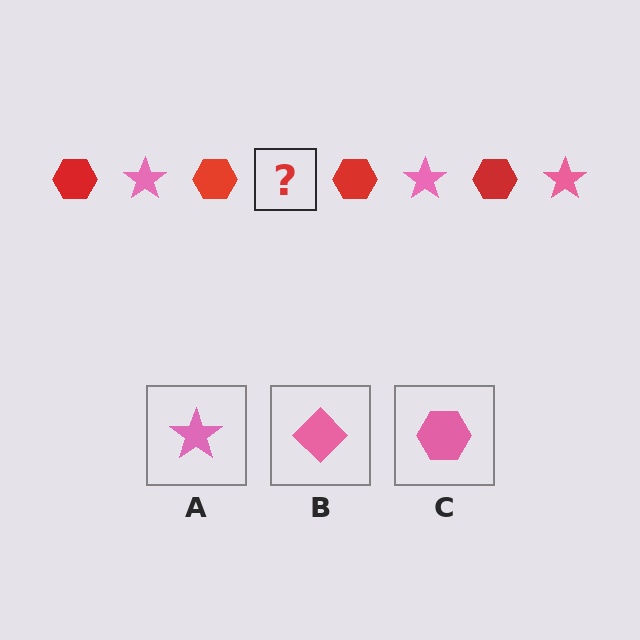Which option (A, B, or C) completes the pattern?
A.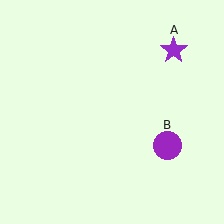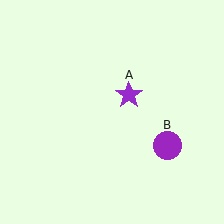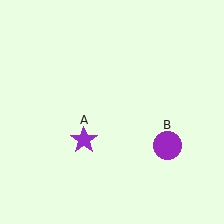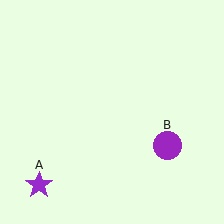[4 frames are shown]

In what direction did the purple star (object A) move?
The purple star (object A) moved down and to the left.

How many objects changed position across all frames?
1 object changed position: purple star (object A).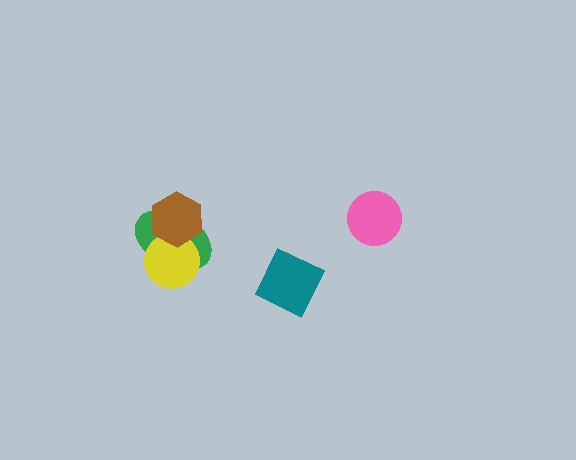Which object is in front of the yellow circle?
The brown hexagon is in front of the yellow circle.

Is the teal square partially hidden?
No, no other shape covers it.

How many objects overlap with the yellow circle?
2 objects overlap with the yellow circle.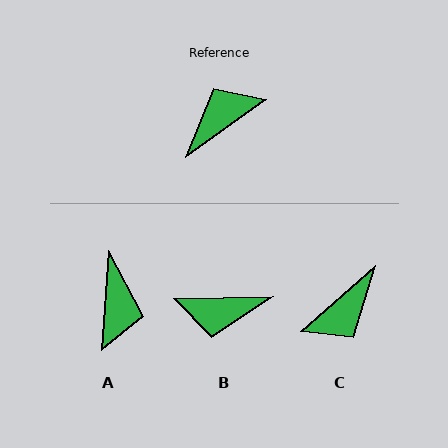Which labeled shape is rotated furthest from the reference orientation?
C, about 175 degrees away.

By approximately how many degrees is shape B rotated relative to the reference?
Approximately 145 degrees counter-clockwise.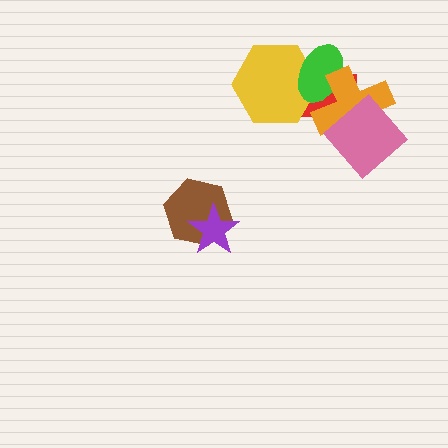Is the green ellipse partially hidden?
Yes, it is partially covered by another shape.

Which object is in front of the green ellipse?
The orange cross is in front of the green ellipse.